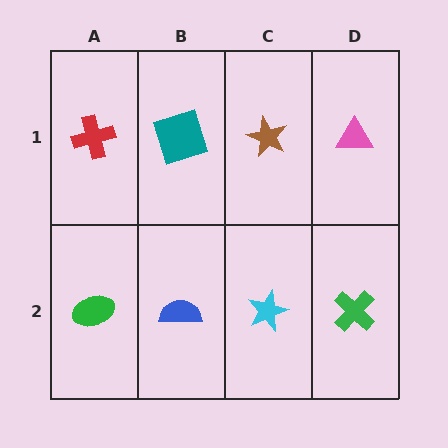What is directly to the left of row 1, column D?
A brown star.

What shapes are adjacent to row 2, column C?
A brown star (row 1, column C), a blue semicircle (row 2, column B), a green cross (row 2, column D).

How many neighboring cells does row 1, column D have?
2.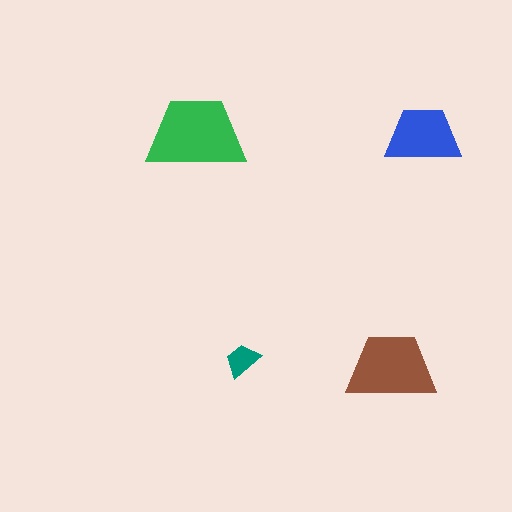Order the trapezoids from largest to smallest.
the green one, the brown one, the blue one, the teal one.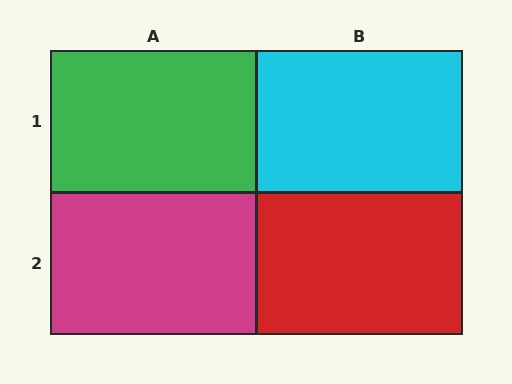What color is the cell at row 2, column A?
Magenta.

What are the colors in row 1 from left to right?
Green, cyan.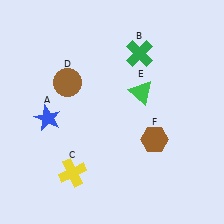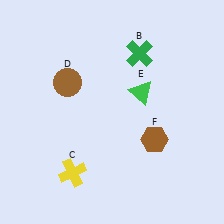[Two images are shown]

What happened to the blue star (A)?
The blue star (A) was removed in Image 2. It was in the bottom-left area of Image 1.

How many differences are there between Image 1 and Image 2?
There is 1 difference between the two images.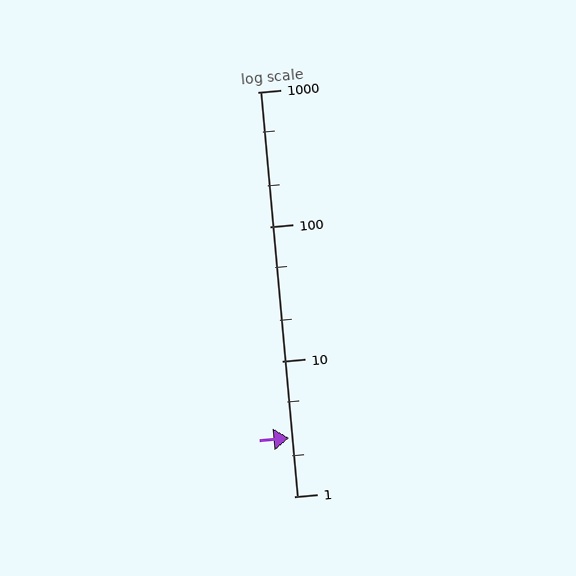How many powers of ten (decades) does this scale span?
The scale spans 3 decades, from 1 to 1000.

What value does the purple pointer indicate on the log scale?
The pointer indicates approximately 2.7.